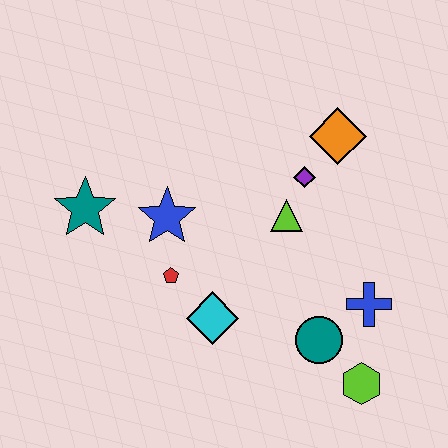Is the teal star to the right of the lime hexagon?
No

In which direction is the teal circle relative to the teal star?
The teal circle is to the right of the teal star.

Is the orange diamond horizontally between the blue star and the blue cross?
Yes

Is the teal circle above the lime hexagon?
Yes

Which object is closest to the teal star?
The blue star is closest to the teal star.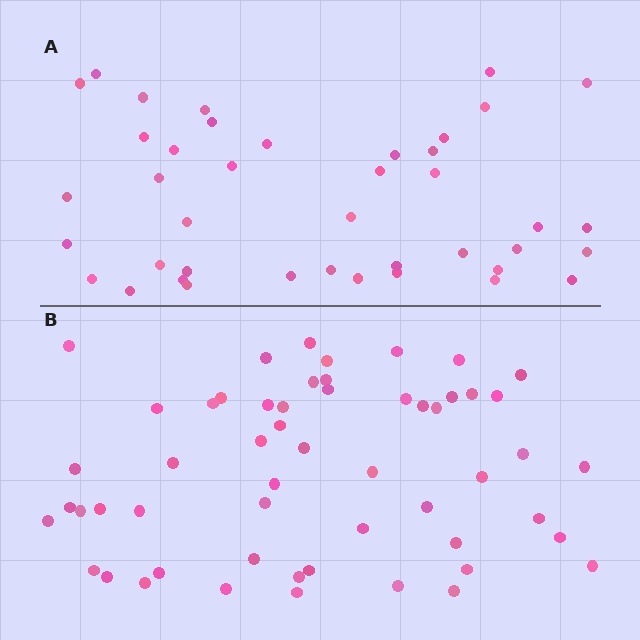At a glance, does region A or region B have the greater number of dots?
Region B (the bottom region) has more dots.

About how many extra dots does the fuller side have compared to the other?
Region B has approximately 15 more dots than region A.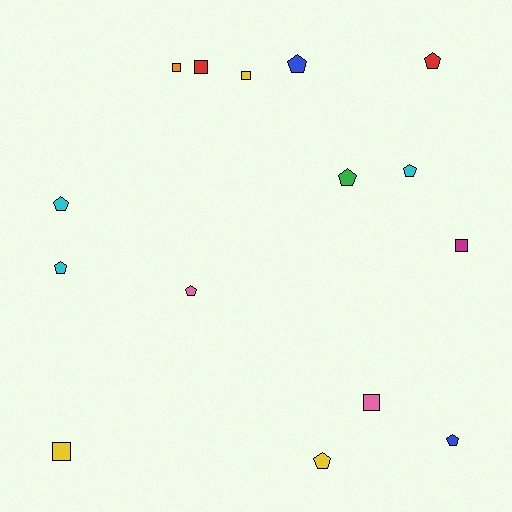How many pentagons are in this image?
There are 9 pentagons.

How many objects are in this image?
There are 15 objects.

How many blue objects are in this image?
There are 2 blue objects.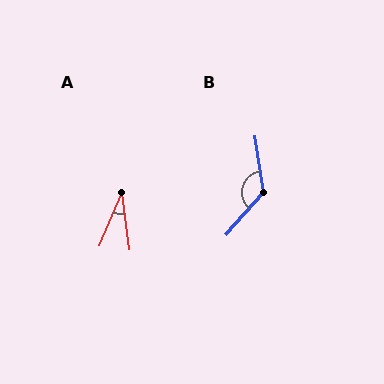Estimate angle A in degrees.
Approximately 30 degrees.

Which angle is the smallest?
A, at approximately 30 degrees.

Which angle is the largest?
B, at approximately 130 degrees.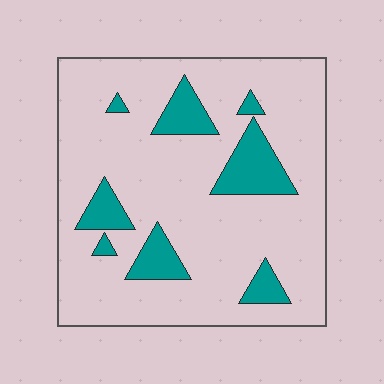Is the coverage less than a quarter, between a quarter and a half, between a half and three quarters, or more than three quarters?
Less than a quarter.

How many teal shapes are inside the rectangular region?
8.